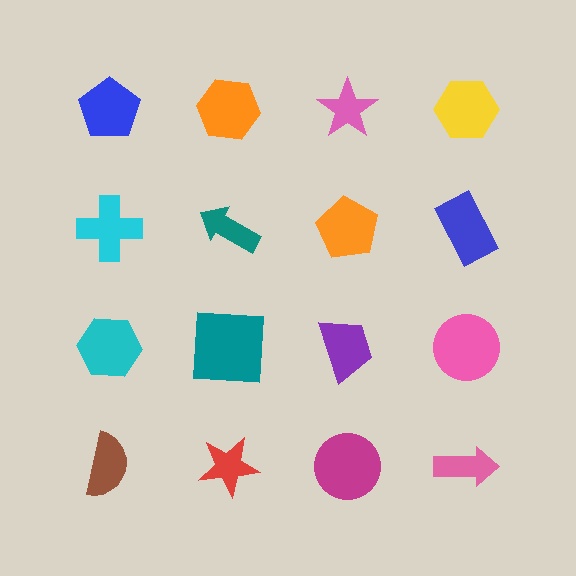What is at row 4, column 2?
A red star.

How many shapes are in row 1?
4 shapes.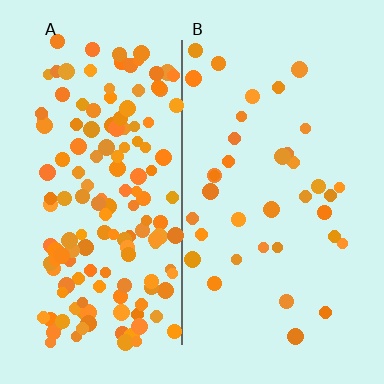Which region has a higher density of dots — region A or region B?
A (the left).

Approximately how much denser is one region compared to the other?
Approximately 4.1× — region A over region B.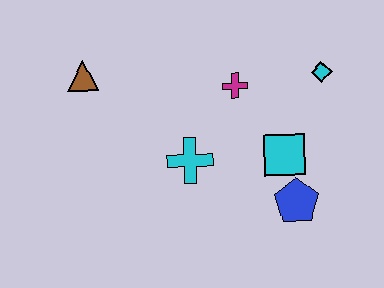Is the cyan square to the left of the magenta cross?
No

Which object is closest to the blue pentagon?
The cyan square is closest to the blue pentagon.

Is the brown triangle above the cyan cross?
Yes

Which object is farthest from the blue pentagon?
The brown triangle is farthest from the blue pentagon.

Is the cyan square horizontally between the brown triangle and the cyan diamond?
Yes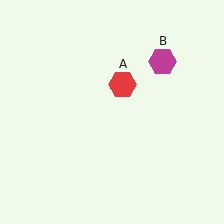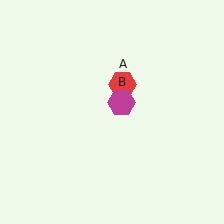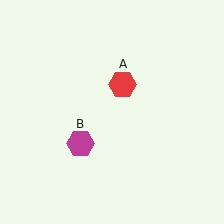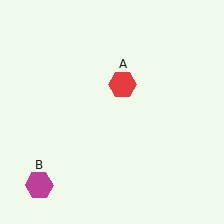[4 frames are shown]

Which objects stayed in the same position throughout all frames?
Red hexagon (object A) remained stationary.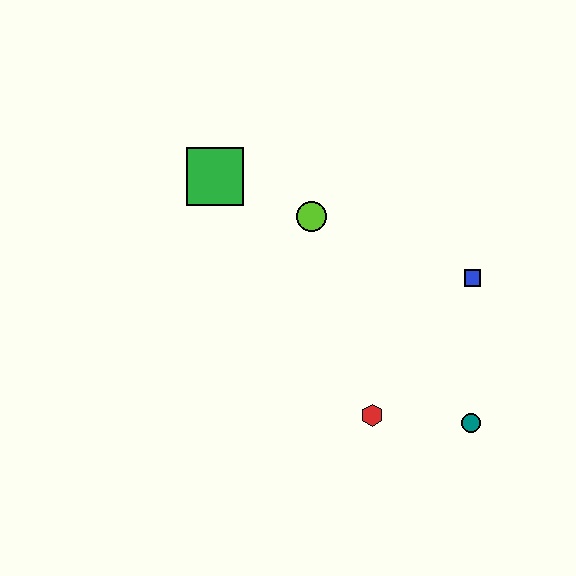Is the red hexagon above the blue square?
No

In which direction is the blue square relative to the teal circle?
The blue square is above the teal circle.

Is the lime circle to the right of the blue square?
No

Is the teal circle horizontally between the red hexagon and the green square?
No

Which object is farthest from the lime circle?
The teal circle is farthest from the lime circle.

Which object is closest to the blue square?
The teal circle is closest to the blue square.